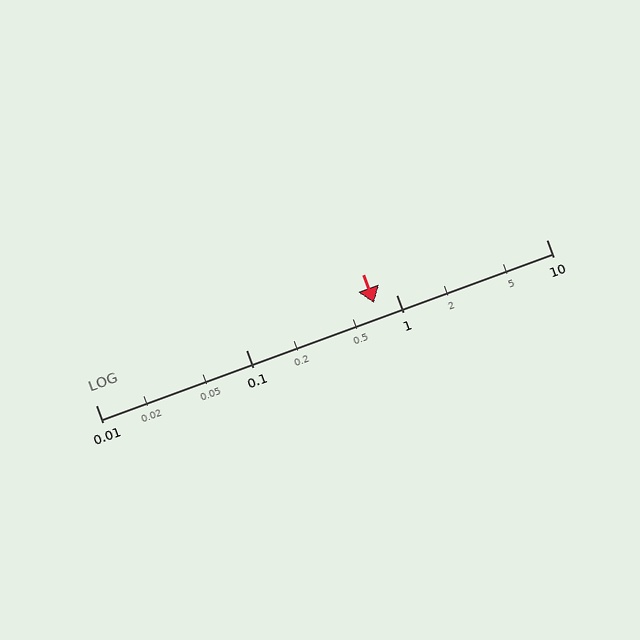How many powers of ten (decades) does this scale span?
The scale spans 3 decades, from 0.01 to 10.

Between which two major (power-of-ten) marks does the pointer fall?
The pointer is between 0.1 and 1.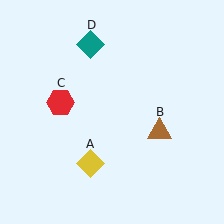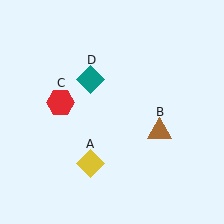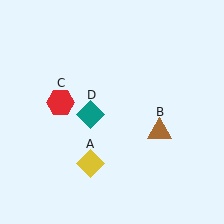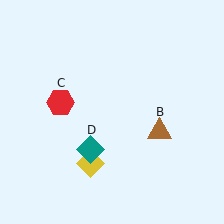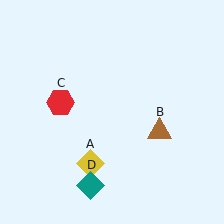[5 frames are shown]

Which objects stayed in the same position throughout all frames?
Yellow diamond (object A) and brown triangle (object B) and red hexagon (object C) remained stationary.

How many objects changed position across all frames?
1 object changed position: teal diamond (object D).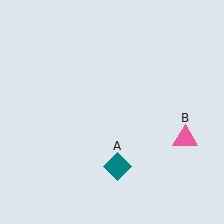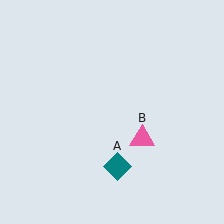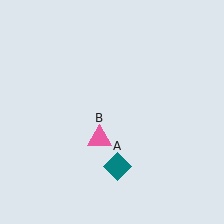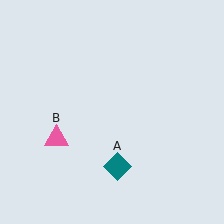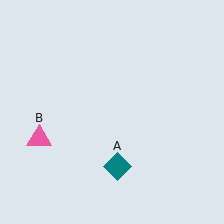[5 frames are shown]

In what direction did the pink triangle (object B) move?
The pink triangle (object B) moved left.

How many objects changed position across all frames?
1 object changed position: pink triangle (object B).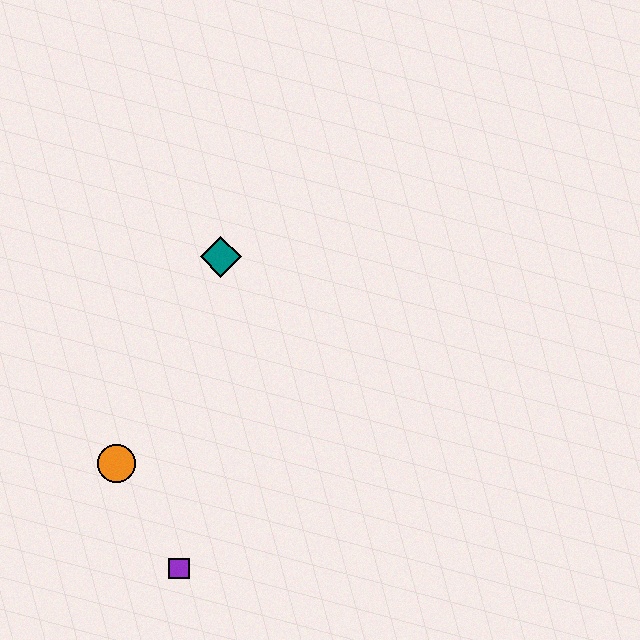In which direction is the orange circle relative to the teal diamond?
The orange circle is below the teal diamond.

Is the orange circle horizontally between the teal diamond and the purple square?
No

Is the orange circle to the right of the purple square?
No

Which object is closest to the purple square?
The orange circle is closest to the purple square.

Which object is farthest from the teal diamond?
The purple square is farthest from the teal diamond.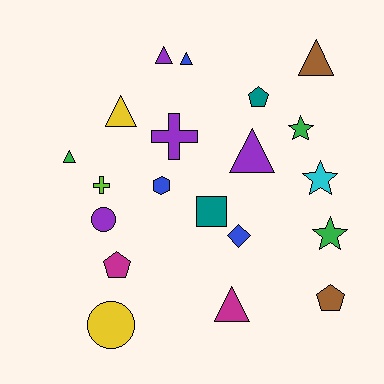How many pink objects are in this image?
There are no pink objects.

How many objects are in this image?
There are 20 objects.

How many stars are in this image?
There are 3 stars.